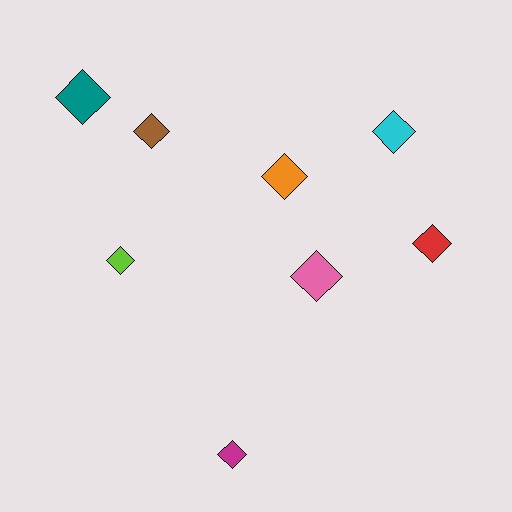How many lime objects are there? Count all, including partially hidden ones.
There is 1 lime object.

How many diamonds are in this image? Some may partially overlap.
There are 8 diamonds.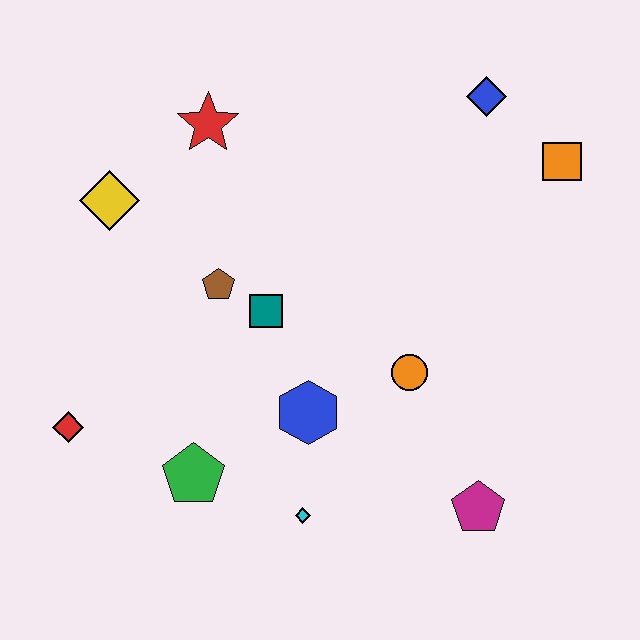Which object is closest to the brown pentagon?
The teal square is closest to the brown pentagon.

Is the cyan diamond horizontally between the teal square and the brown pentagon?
No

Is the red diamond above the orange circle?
No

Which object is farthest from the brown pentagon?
The orange square is farthest from the brown pentagon.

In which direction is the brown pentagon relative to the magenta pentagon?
The brown pentagon is to the left of the magenta pentagon.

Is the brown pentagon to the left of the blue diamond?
Yes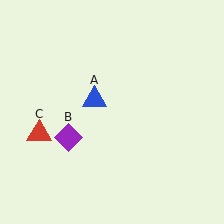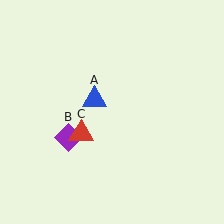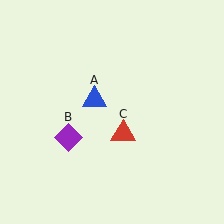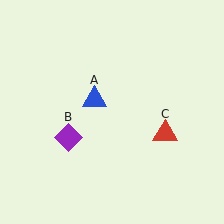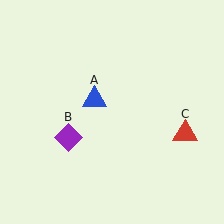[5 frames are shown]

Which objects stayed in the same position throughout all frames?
Blue triangle (object A) and purple diamond (object B) remained stationary.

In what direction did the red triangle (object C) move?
The red triangle (object C) moved right.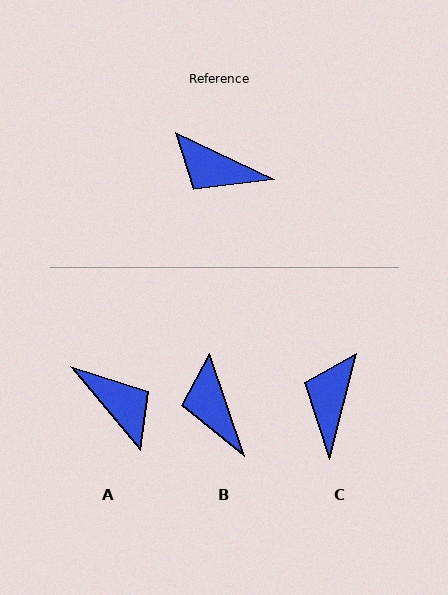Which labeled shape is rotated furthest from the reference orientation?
A, about 155 degrees away.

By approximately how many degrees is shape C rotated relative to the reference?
Approximately 79 degrees clockwise.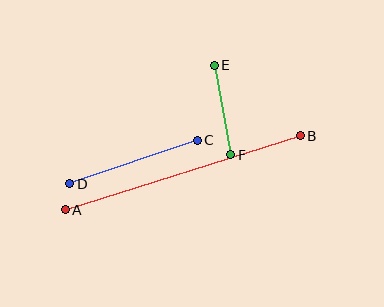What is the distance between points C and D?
The distance is approximately 135 pixels.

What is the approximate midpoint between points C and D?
The midpoint is at approximately (133, 162) pixels.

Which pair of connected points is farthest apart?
Points A and B are farthest apart.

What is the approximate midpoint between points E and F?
The midpoint is at approximately (222, 110) pixels.